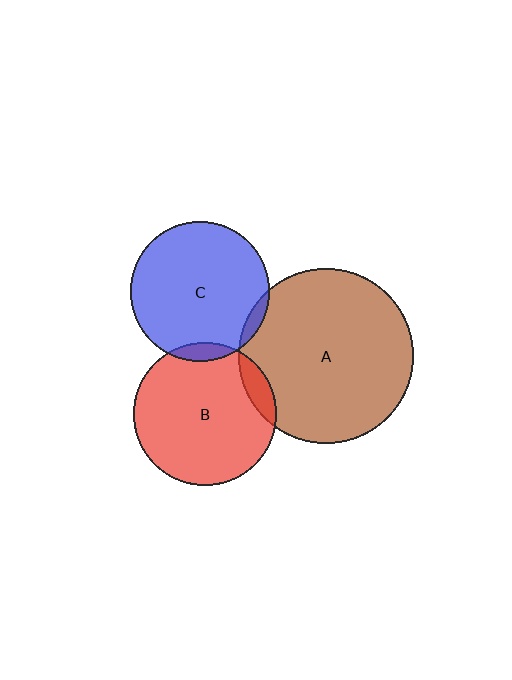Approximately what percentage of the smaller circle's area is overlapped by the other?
Approximately 5%.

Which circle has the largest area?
Circle A (brown).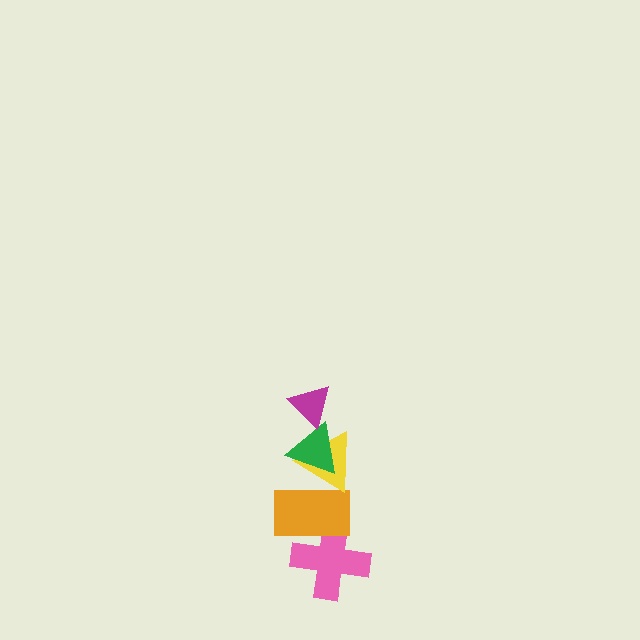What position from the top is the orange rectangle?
The orange rectangle is 4th from the top.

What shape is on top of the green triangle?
The magenta triangle is on top of the green triangle.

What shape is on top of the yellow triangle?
The green triangle is on top of the yellow triangle.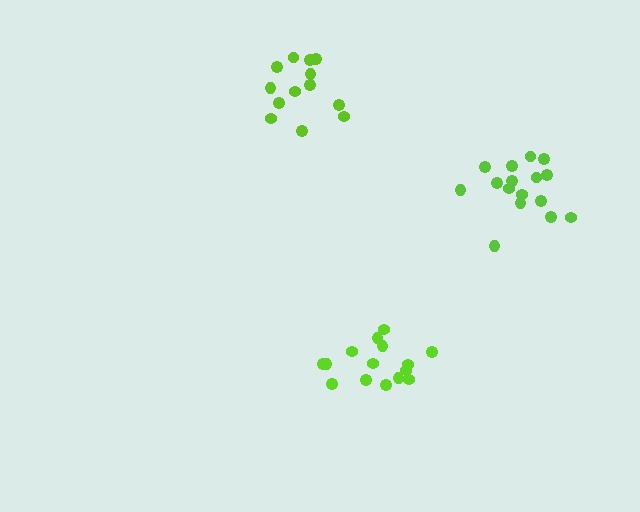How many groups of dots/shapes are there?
There are 3 groups.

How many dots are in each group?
Group 1: 15 dots, Group 2: 16 dots, Group 3: 13 dots (44 total).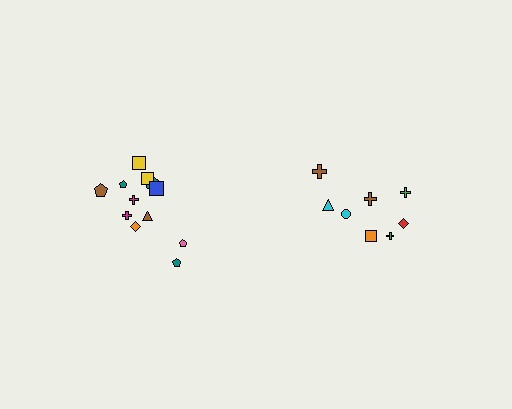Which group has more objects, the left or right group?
The left group.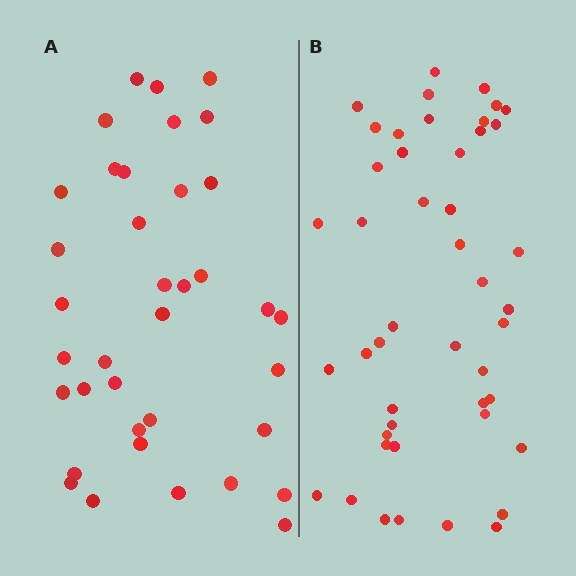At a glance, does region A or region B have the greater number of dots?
Region B (the right region) has more dots.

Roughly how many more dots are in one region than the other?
Region B has roughly 8 or so more dots than region A.